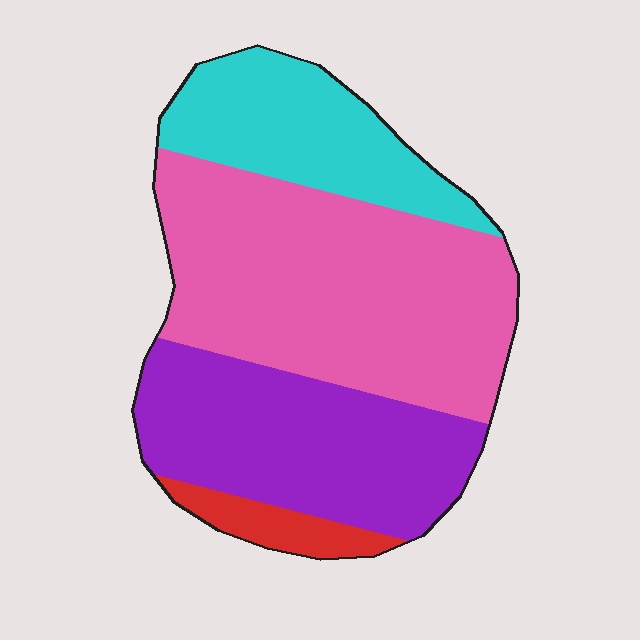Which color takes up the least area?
Red, at roughly 5%.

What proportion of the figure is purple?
Purple takes up between a quarter and a half of the figure.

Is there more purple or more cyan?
Purple.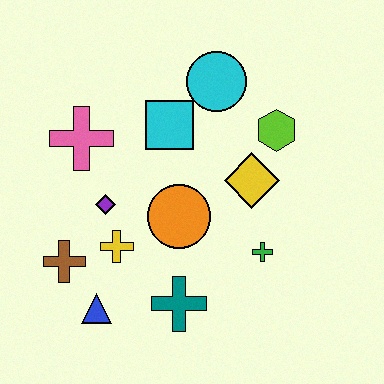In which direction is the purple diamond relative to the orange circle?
The purple diamond is to the left of the orange circle.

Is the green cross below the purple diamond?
Yes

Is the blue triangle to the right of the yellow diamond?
No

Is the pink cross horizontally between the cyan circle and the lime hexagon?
No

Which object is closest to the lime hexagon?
The yellow diamond is closest to the lime hexagon.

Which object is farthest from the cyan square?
The blue triangle is farthest from the cyan square.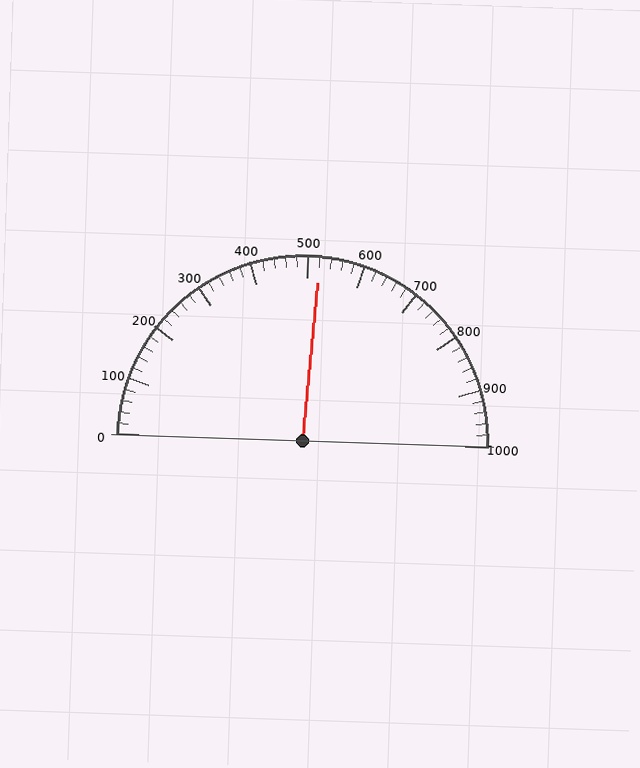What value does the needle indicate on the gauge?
The needle indicates approximately 520.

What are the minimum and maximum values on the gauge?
The gauge ranges from 0 to 1000.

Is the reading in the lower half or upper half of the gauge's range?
The reading is in the upper half of the range (0 to 1000).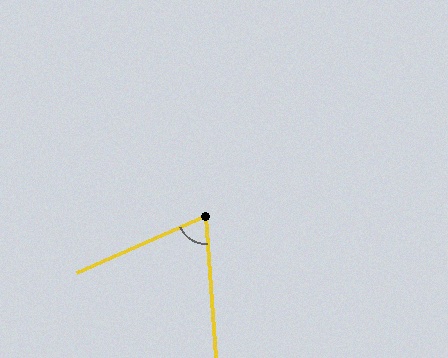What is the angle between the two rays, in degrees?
Approximately 70 degrees.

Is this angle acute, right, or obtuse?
It is acute.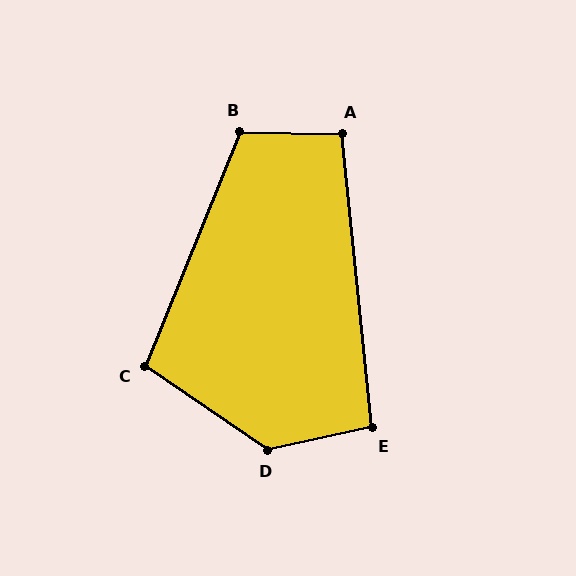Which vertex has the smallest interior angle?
E, at approximately 96 degrees.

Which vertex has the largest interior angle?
D, at approximately 134 degrees.